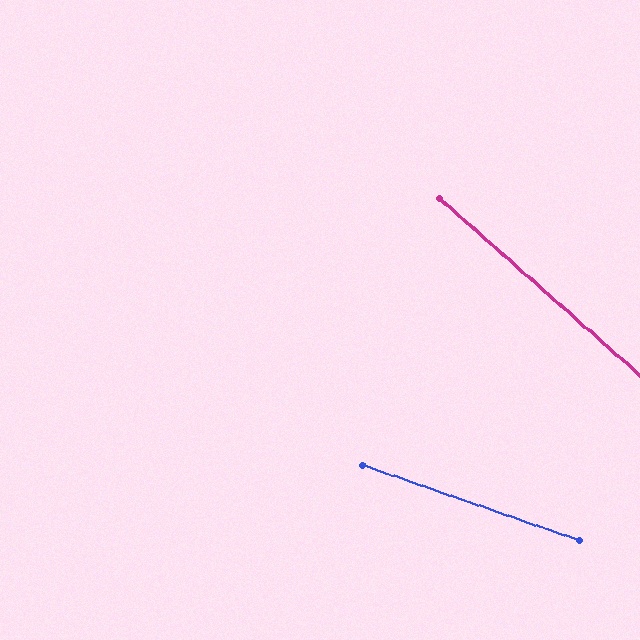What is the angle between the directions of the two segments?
Approximately 22 degrees.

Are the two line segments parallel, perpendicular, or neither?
Neither parallel nor perpendicular — they differ by about 22°.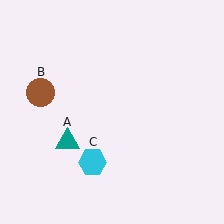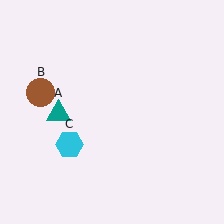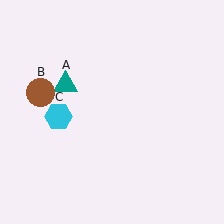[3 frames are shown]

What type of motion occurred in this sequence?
The teal triangle (object A), cyan hexagon (object C) rotated clockwise around the center of the scene.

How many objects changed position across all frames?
2 objects changed position: teal triangle (object A), cyan hexagon (object C).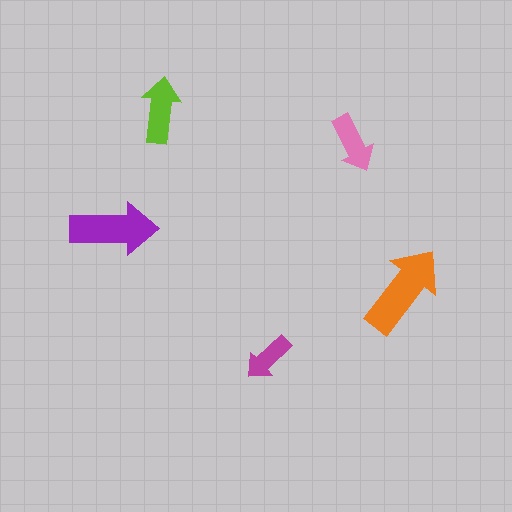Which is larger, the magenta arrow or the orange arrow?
The orange one.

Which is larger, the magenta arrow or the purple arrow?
The purple one.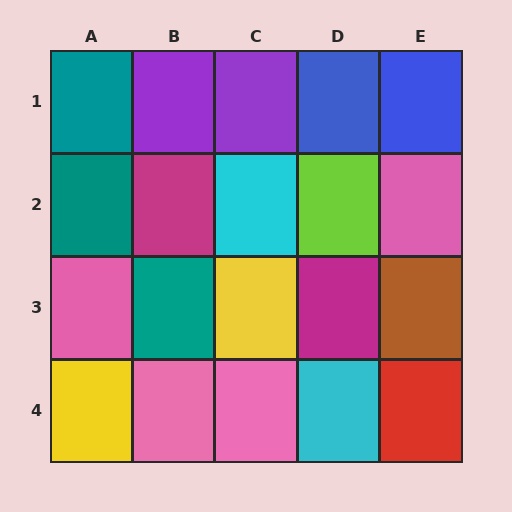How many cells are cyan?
2 cells are cyan.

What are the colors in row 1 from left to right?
Teal, purple, purple, blue, blue.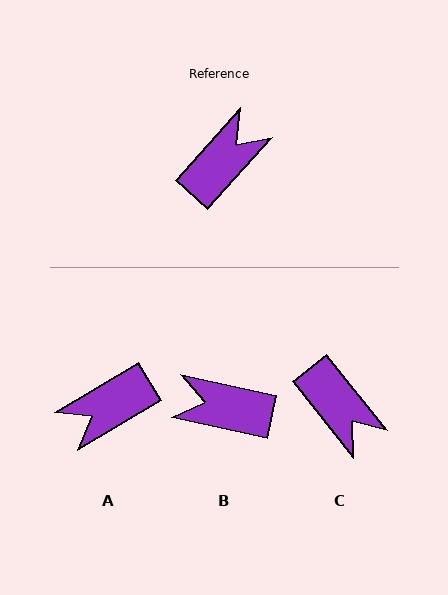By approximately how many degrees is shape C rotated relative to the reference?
Approximately 100 degrees clockwise.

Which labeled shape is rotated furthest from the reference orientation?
A, about 162 degrees away.